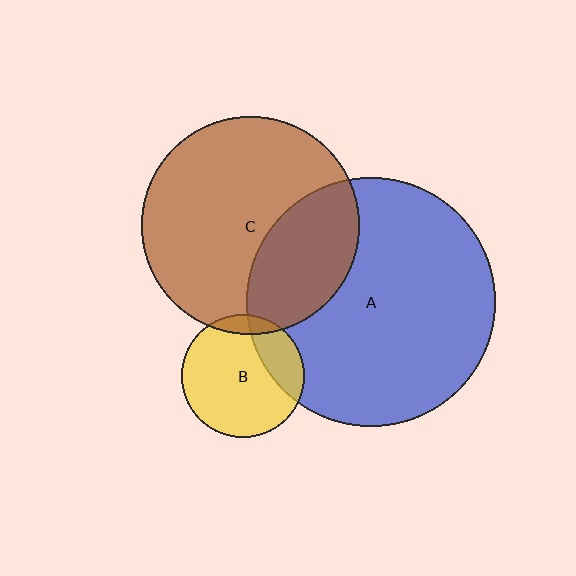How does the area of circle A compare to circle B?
Approximately 4.1 times.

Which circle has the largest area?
Circle A (blue).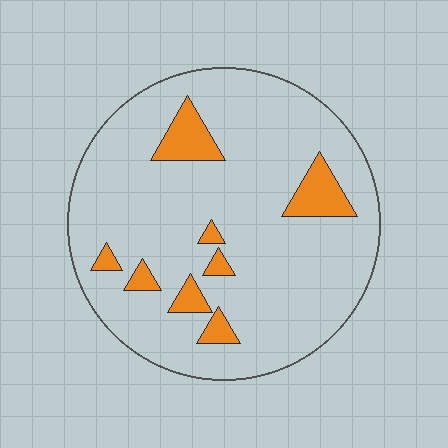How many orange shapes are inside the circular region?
8.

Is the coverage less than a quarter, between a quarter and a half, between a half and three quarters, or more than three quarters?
Less than a quarter.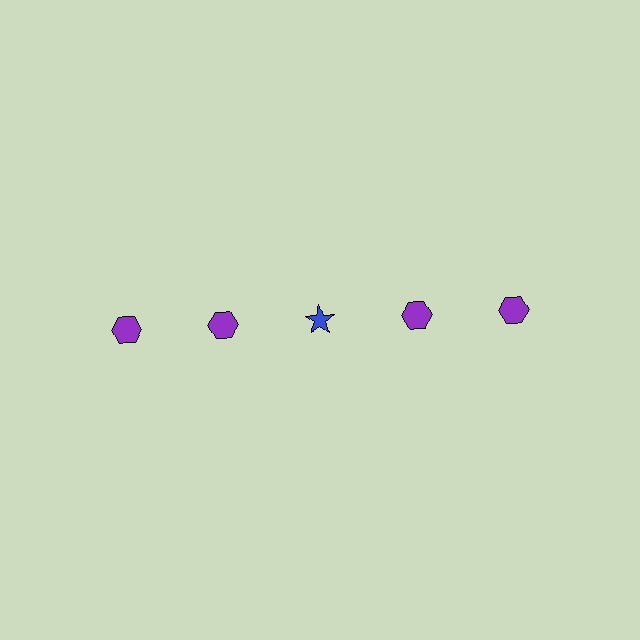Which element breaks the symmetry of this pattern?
The blue star in the top row, center column breaks the symmetry. All other shapes are purple hexagons.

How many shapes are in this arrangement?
There are 5 shapes arranged in a grid pattern.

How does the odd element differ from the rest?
It differs in both color (blue instead of purple) and shape (star instead of hexagon).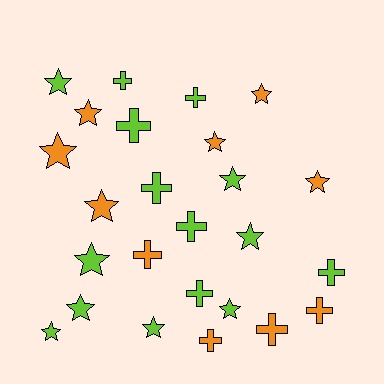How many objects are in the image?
There are 25 objects.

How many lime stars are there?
There are 8 lime stars.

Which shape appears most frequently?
Star, with 14 objects.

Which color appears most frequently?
Lime, with 15 objects.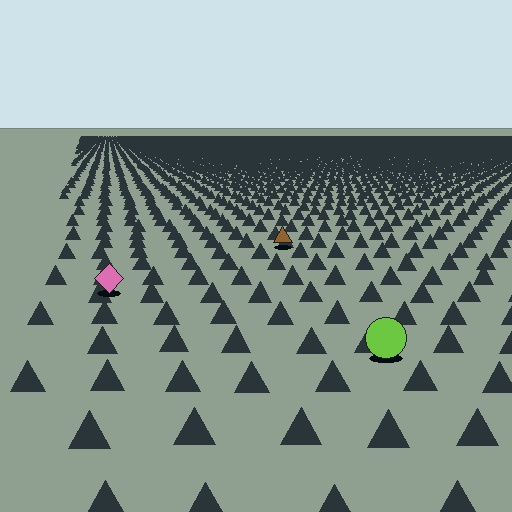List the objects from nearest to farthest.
From nearest to farthest: the lime circle, the pink diamond, the brown triangle.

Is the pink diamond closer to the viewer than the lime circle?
No. The lime circle is closer — you can tell from the texture gradient: the ground texture is coarser near it.